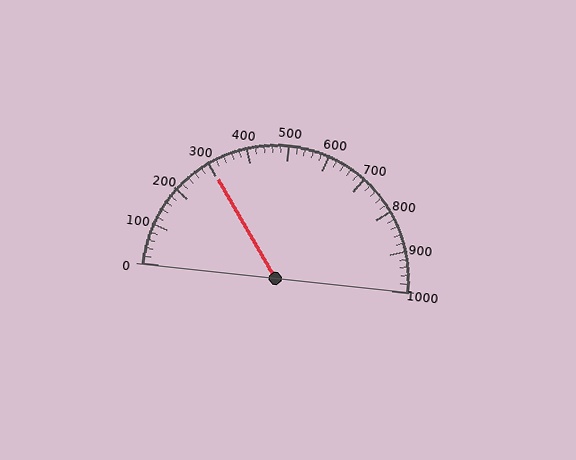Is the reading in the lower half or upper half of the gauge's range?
The reading is in the lower half of the range (0 to 1000).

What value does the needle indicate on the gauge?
The needle indicates approximately 300.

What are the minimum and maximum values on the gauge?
The gauge ranges from 0 to 1000.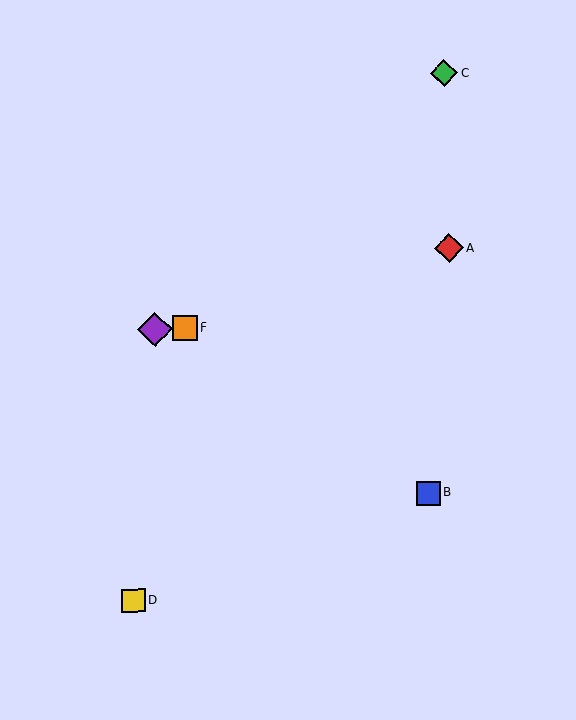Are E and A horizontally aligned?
No, E is at y≈329 and A is at y≈248.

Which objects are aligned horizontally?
Objects E, F are aligned horizontally.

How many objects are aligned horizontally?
2 objects (E, F) are aligned horizontally.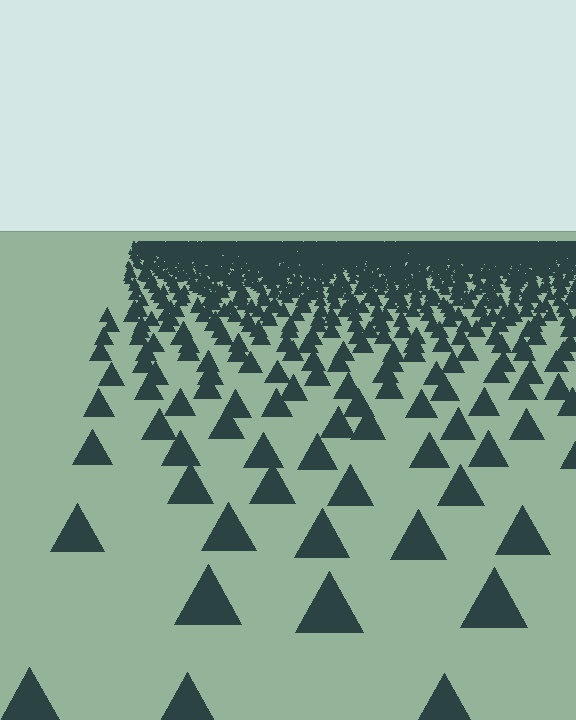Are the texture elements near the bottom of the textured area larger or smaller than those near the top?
Larger. Near the bottom, elements are closer to the viewer and appear at a bigger on-screen size.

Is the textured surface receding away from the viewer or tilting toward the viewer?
The surface is receding away from the viewer. Texture elements get smaller and denser toward the top.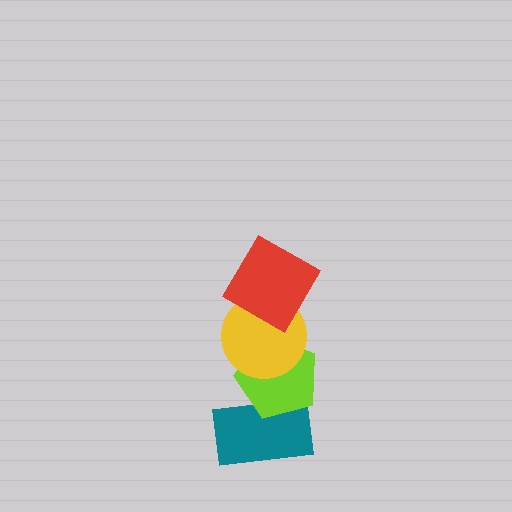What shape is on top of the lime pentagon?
The yellow circle is on top of the lime pentagon.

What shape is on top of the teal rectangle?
The lime pentagon is on top of the teal rectangle.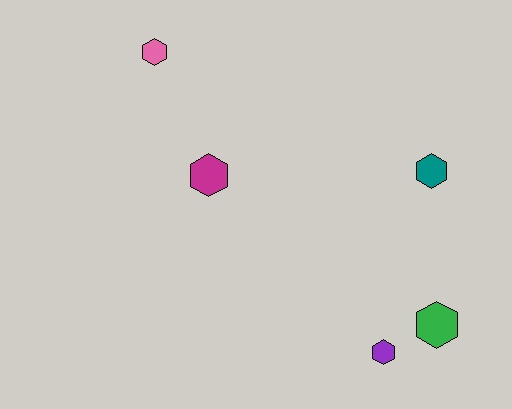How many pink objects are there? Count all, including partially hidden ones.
There is 1 pink object.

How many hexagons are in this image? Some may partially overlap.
There are 5 hexagons.